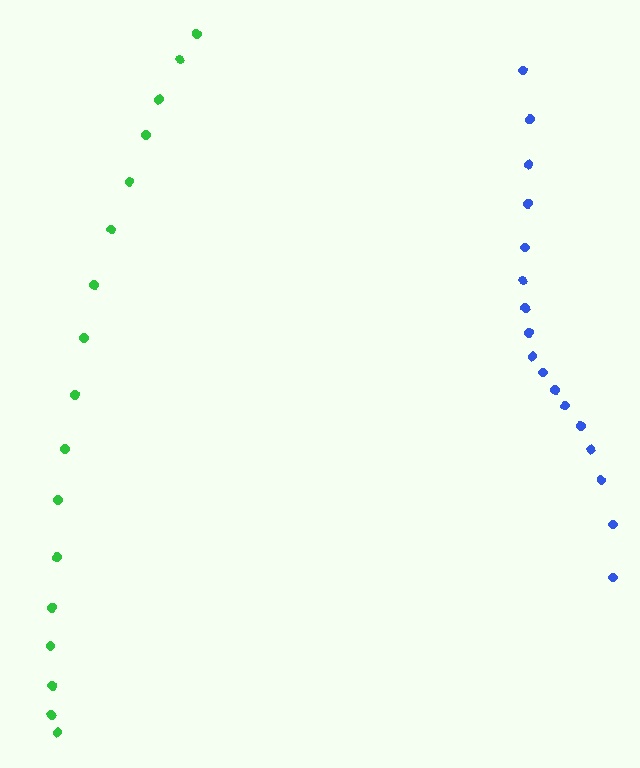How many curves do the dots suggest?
There are 2 distinct paths.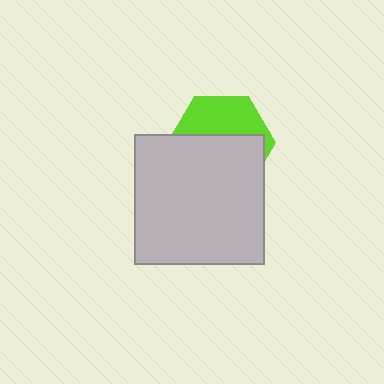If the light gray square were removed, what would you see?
You would see the complete lime hexagon.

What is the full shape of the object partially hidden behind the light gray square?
The partially hidden object is a lime hexagon.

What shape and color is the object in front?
The object in front is a light gray square.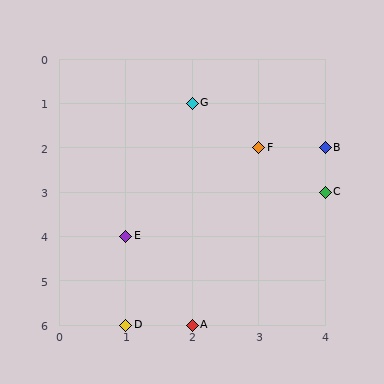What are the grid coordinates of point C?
Point C is at grid coordinates (4, 3).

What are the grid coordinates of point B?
Point B is at grid coordinates (4, 2).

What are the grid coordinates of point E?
Point E is at grid coordinates (1, 4).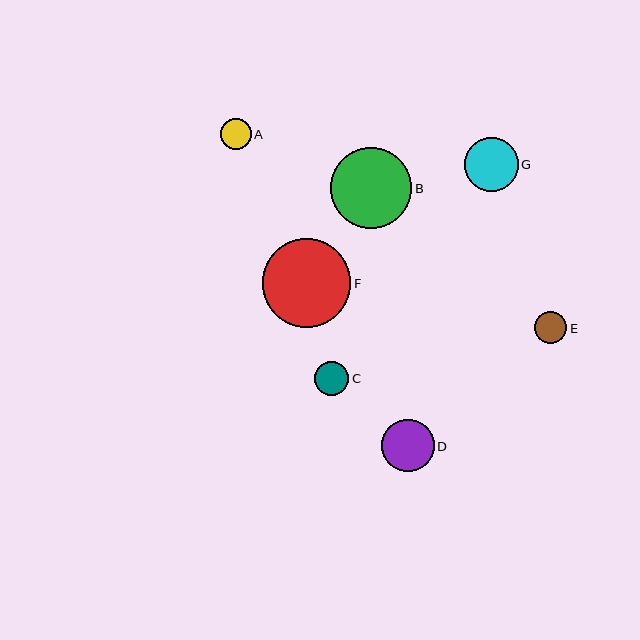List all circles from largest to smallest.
From largest to smallest: F, B, G, D, C, E, A.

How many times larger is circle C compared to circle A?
Circle C is approximately 1.1 times the size of circle A.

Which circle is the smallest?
Circle A is the smallest with a size of approximately 31 pixels.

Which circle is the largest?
Circle F is the largest with a size of approximately 88 pixels.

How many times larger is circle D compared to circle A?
Circle D is approximately 1.7 times the size of circle A.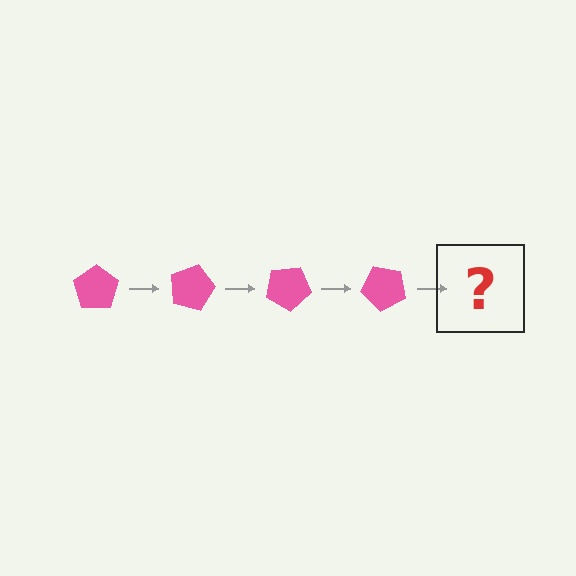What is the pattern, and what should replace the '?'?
The pattern is that the pentagon rotates 15 degrees each step. The '?' should be a pink pentagon rotated 60 degrees.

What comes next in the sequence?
The next element should be a pink pentagon rotated 60 degrees.